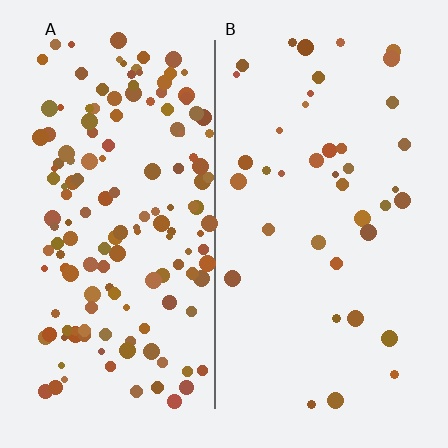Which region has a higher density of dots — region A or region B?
A (the left).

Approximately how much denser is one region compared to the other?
Approximately 3.9× — region A over region B.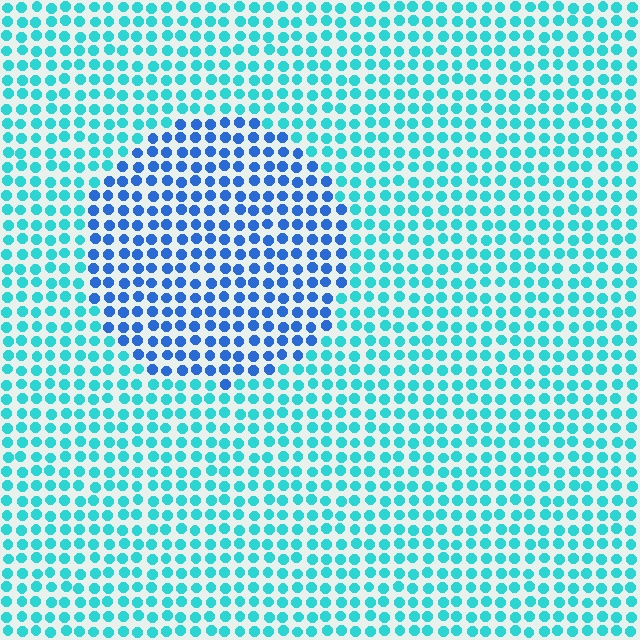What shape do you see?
I see a circle.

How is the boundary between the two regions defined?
The boundary is defined purely by a slight shift in hue (about 38 degrees). Spacing, size, and orientation are identical on both sides.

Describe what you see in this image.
The image is filled with small cyan elements in a uniform arrangement. A circle-shaped region is visible where the elements are tinted to a slightly different hue, forming a subtle color boundary.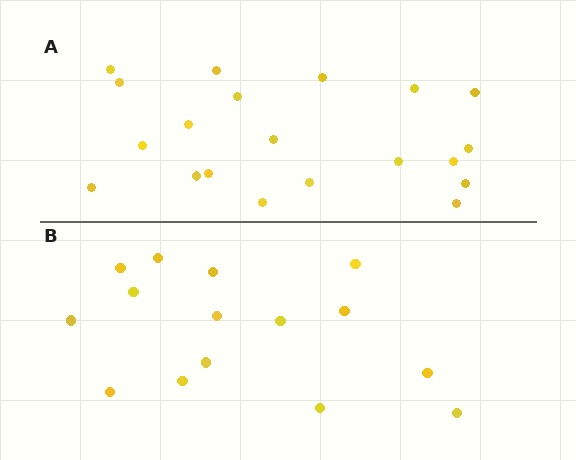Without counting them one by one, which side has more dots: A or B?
Region A (the top region) has more dots.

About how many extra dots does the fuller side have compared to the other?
Region A has about 5 more dots than region B.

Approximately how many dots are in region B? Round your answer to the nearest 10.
About 20 dots. (The exact count is 15, which rounds to 20.)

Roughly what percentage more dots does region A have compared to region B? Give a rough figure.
About 35% more.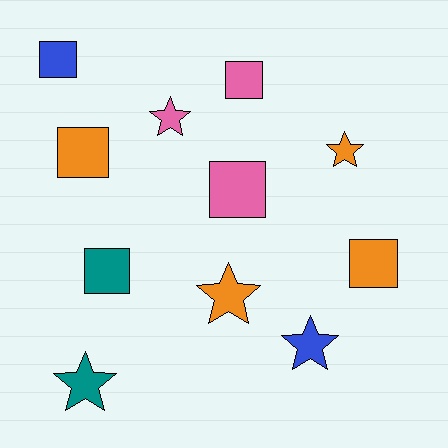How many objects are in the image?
There are 11 objects.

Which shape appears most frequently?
Square, with 6 objects.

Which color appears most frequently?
Orange, with 4 objects.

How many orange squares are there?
There are 2 orange squares.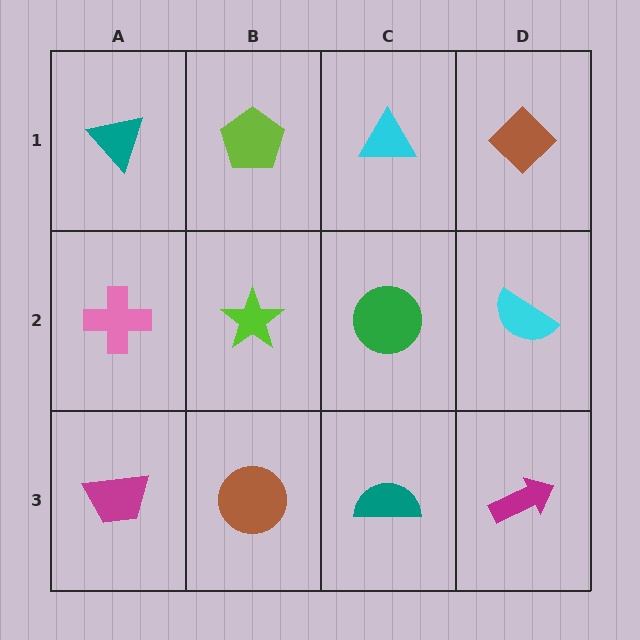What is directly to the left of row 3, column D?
A teal semicircle.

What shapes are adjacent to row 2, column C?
A cyan triangle (row 1, column C), a teal semicircle (row 3, column C), a lime star (row 2, column B), a cyan semicircle (row 2, column D).